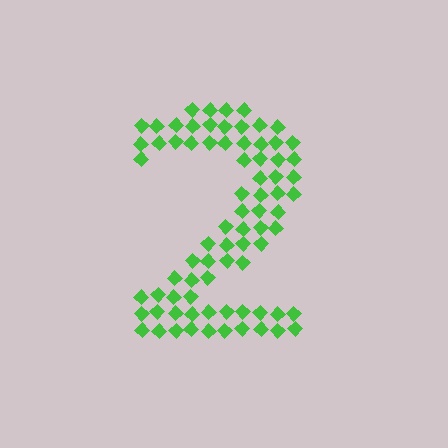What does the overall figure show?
The overall figure shows the digit 2.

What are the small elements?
The small elements are diamonds.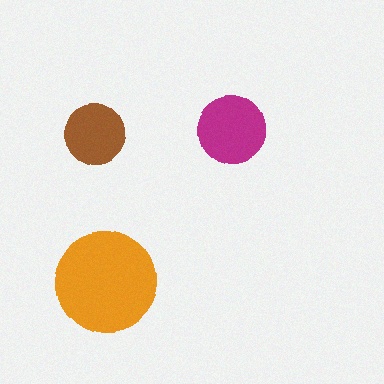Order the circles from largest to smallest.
the orange one, the magenta one, the brown one.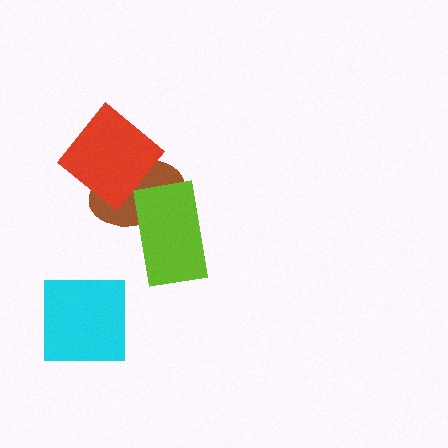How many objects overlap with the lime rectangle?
1 object overlaps with the lime rectangle.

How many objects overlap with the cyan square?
0 objects overlap with the cyan square.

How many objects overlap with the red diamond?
1 object overlaps with the red diamond.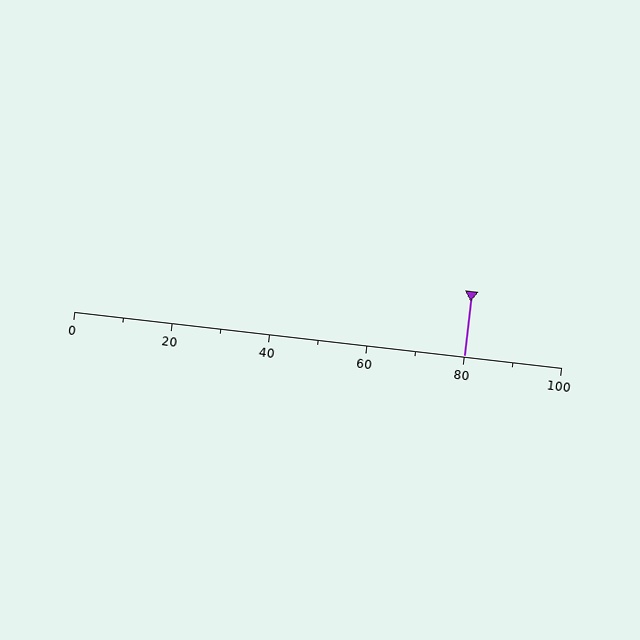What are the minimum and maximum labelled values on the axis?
The axis runs from 0 to 100.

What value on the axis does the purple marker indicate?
The marker indicates approximately 80.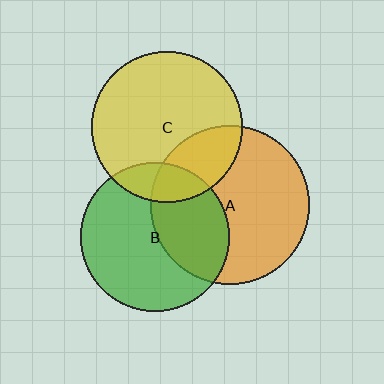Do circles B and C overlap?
Yes.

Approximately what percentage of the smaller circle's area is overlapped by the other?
Approximately 15%.